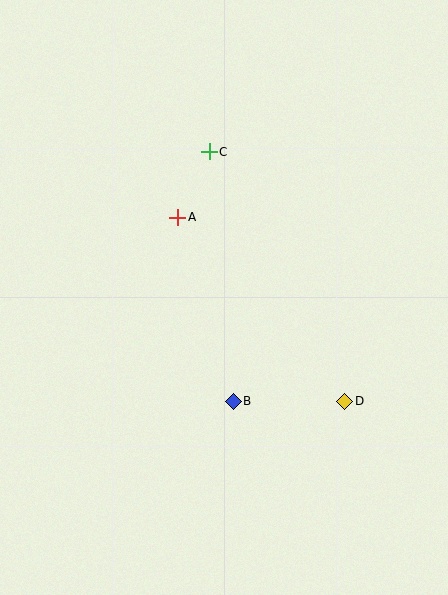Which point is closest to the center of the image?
Point A at (178, 217) is closest to the center.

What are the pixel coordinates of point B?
Point B is at (233, 401).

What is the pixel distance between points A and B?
The distance between A and B is 192 pixels.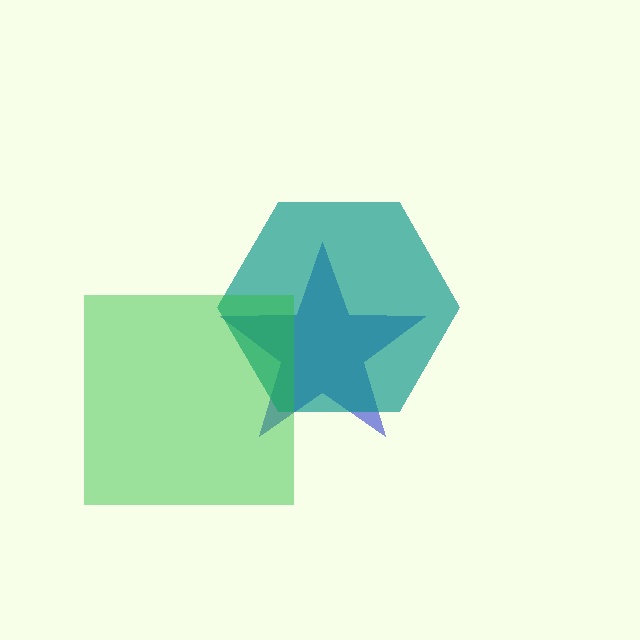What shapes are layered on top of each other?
The layered shapes are: a blue star, a teal hexagon, a green square.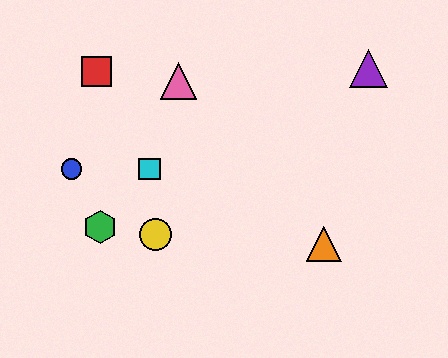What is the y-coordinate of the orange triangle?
The orange triangle is at y≈244.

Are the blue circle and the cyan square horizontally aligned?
Yes, both are at y≈169.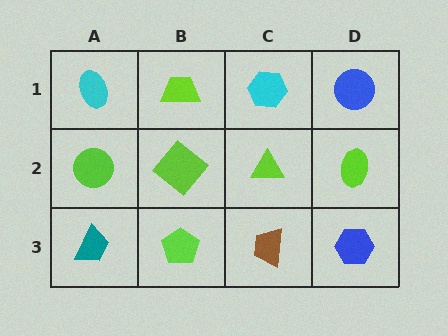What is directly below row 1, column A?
A lime circle.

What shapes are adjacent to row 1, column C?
A lime triangle (row 2, column C), a lime trapezoid (row 1, column B), a blue circle (row 1, column D).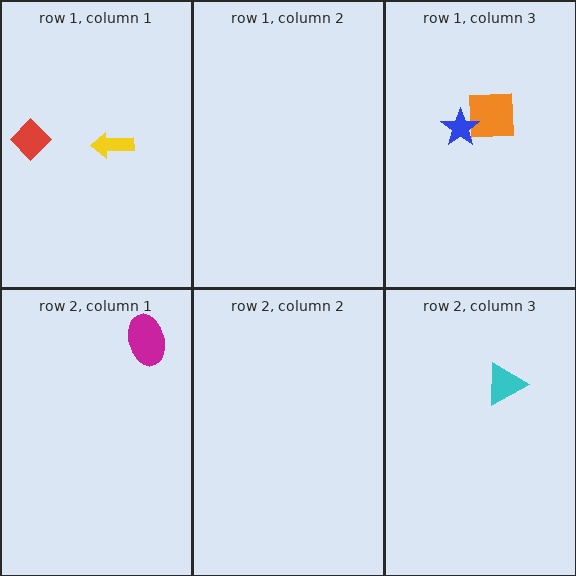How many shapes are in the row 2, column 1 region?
1.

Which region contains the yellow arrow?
The row 1, column 1 region.